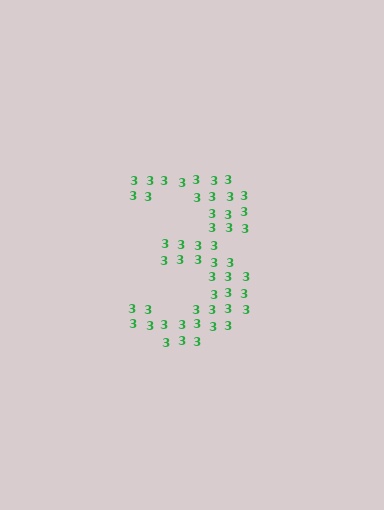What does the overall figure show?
The overall figure shows the digit 3.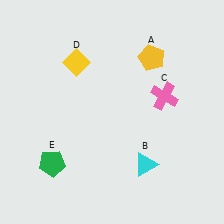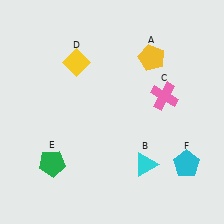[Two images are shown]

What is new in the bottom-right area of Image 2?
A cyan pentagon (F) was added in the bottom-right area of Image 2.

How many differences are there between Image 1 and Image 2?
There is 1 difference between the two images.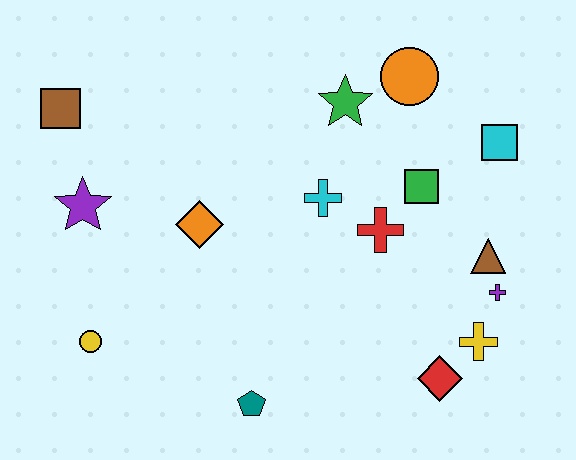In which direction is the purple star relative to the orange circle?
The purple star is to the left of the orange circle.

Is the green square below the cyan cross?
No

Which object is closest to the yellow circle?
The purple star is closest to the yellow circle.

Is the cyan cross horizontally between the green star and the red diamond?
No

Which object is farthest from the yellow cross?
The brown square is farthest from the yellow cross.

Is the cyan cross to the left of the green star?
Yes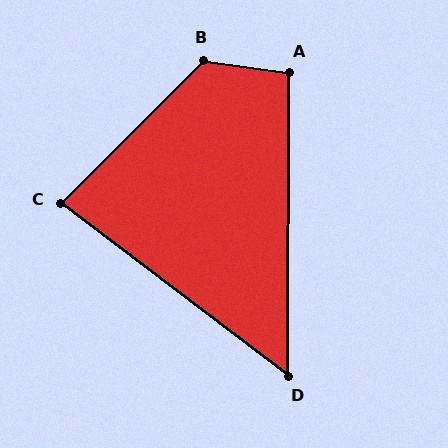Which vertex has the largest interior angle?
B, at approximately 127 degrees.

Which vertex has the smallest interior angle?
D, at approximately 53 degrees.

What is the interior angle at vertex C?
Approximately 82 degrees (acute).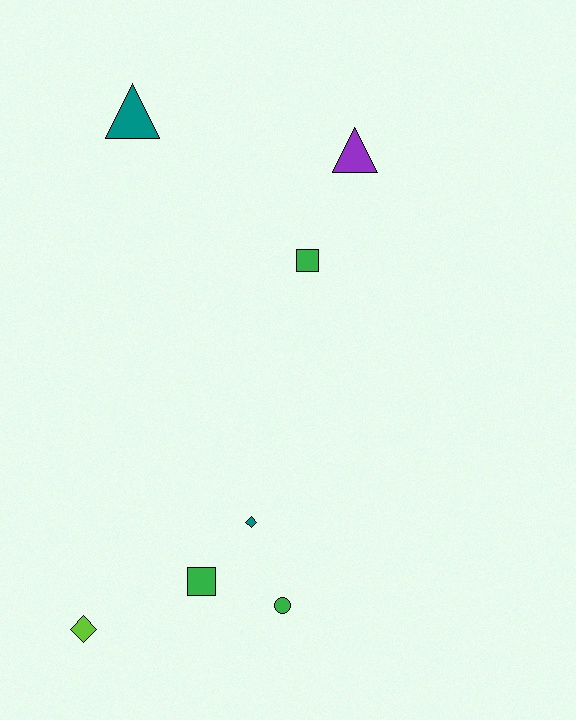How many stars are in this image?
There are no stars.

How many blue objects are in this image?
There are no blue objects.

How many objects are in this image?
There are 7 objects.